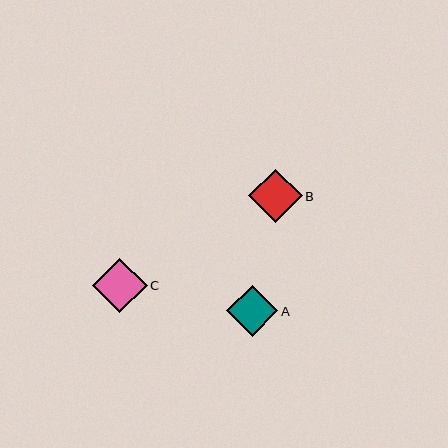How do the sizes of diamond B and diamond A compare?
Diamond B and diamond A are approximately the same size.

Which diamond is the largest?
Diamond C is the largest with a size of approximately 55 pixels.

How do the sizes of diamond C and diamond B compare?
Diamond C and diamond B are approximately the same size.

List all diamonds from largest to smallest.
From largest to smallest: C, B, A.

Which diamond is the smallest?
Diamond A is the smallest with a size of approximately 51 pixels.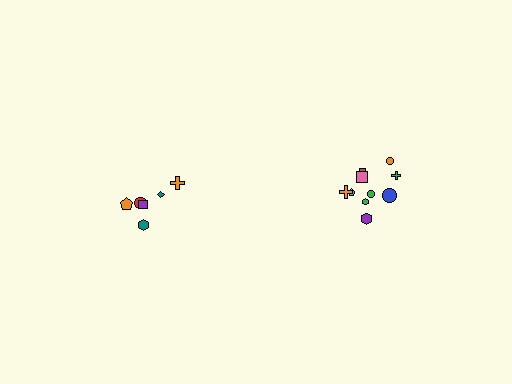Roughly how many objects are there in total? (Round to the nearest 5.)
Roughly 15 objects in total.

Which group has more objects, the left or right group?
The right group.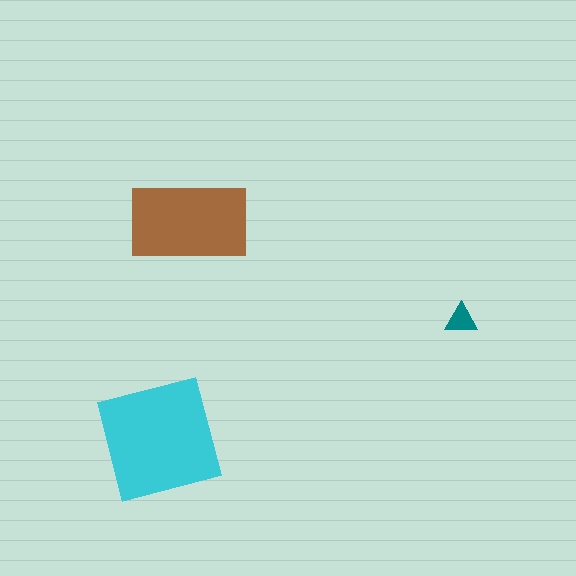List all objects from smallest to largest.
The teal triangle, the brown rectangle, the cyan square.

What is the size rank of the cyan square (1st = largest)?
1st.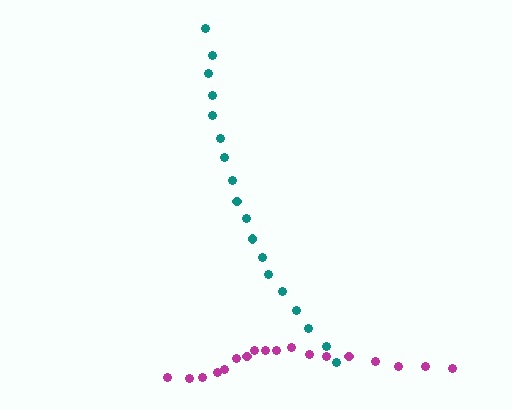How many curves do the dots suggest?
There are 2 distinct paths.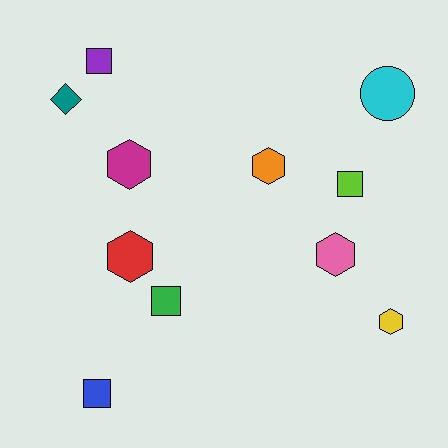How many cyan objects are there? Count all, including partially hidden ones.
There is 1 cyan object.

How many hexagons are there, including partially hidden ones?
There are 5 hexagons.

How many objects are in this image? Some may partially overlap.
There are 11 objects.